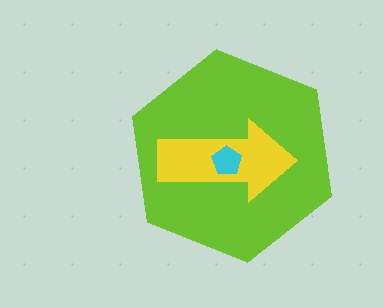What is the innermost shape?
The cyan pentagon.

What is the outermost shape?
The lime hexagon.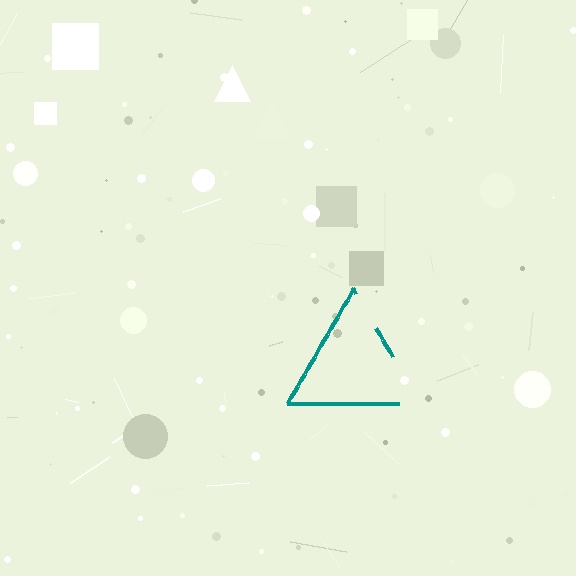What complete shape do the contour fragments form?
The contour fragments form a triangle.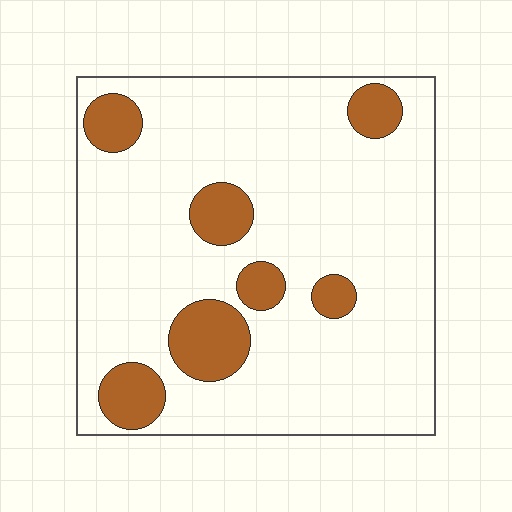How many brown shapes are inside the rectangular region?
7.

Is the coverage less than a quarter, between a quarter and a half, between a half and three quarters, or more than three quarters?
Less than a quarter.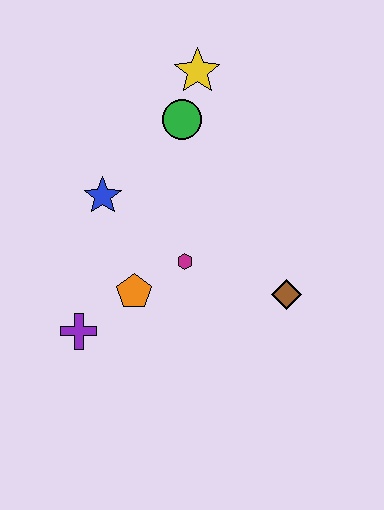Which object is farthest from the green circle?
The purple cross is farthest from the green circle.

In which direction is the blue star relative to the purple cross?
The blue star is above the purple cross.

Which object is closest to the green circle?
The yellow star is closest to the green circle.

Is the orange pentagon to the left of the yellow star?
Yes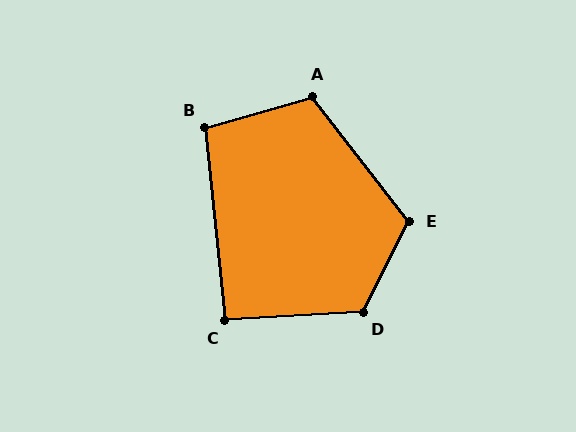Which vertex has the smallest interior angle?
C, at approximately 93 degrees.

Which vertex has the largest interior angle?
D, at approximately 121 degrees.